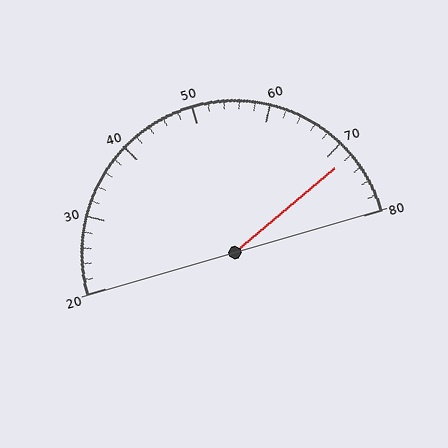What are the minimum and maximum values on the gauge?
The gauge ranges from 20 to 80.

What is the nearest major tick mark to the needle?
The nearest major tick mark is 70.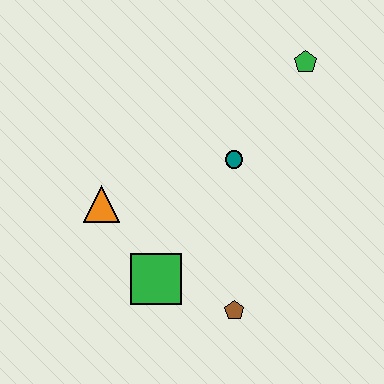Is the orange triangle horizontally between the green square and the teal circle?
No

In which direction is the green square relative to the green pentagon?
The green square is below the green pentagon.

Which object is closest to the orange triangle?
The green square is closest to the orange triangle.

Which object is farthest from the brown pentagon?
The green pentagon is farthest from the brown pentagon.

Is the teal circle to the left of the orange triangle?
No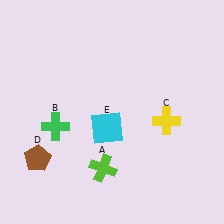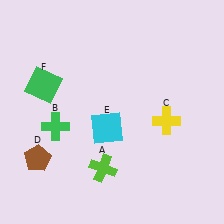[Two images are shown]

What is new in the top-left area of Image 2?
A green square (F) was added in the top-left area of Image 2.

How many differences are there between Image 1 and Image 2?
There is 1 difference between the two images.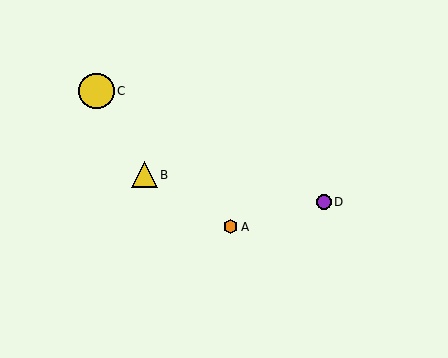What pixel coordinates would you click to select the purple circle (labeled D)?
Click at (324, 202) to select the purple circle D.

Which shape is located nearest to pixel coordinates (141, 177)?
The yellow triangle (labeled B) at (144, 175) is nearest to that location.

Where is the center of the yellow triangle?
The center of the yellow triangle is at (144, 175).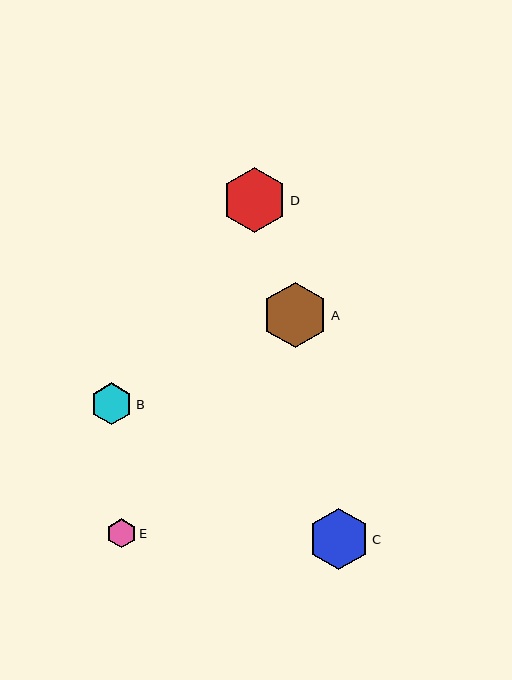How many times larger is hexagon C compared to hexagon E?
Hexagon C is approximately 2.1 times the size of hexagon E.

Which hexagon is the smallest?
Hexagon E is the smallest with a size of approximately 29 pixels.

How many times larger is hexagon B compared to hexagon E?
Hexagon B is approximately 1.4 times the size of hexagon E.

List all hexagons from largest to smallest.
From largest to smallest: A, D, C, B, E.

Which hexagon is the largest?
Hexagon A is the largest with a size of approximately 65 pixels.